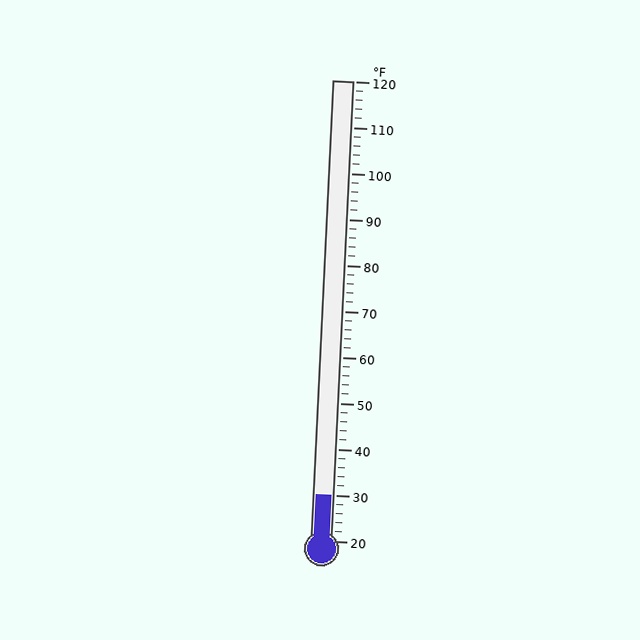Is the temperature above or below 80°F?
The temperature is below 80°F.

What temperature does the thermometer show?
The thermometer shows approximately 30°F.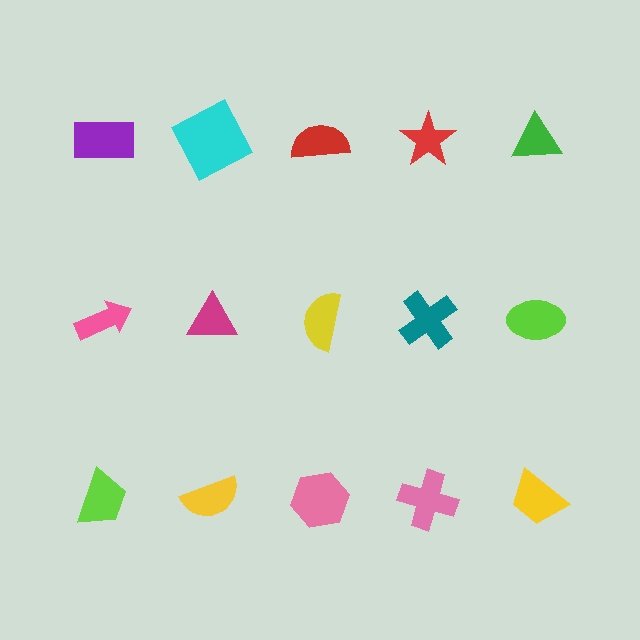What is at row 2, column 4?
A teal cross.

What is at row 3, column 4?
A pink cross.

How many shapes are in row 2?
5 shapes.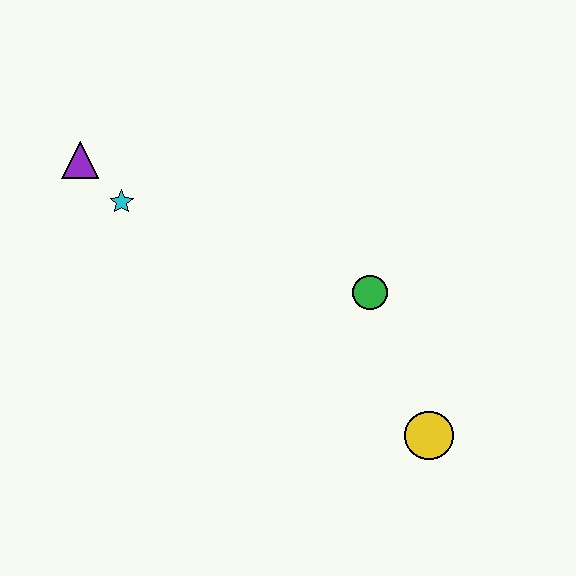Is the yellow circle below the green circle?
Yes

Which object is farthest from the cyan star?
The yellow circle is farthest from the cyan star.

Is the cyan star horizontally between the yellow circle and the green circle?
No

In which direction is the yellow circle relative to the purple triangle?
The yellow circle is to the right of the purple triangle.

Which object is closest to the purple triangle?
The cyan star is closest to the purple triangle.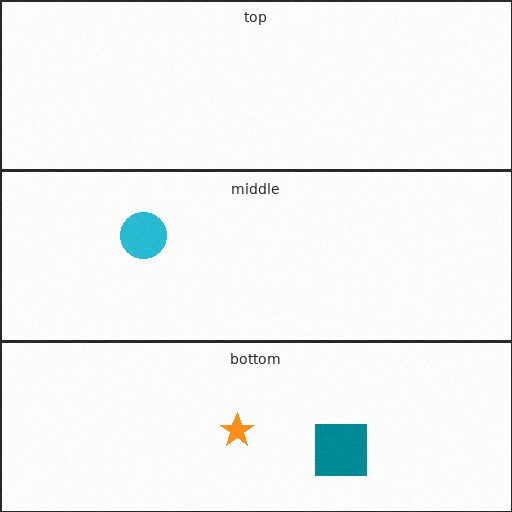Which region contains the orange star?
The bottom region.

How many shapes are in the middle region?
1.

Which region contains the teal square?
The bottom region.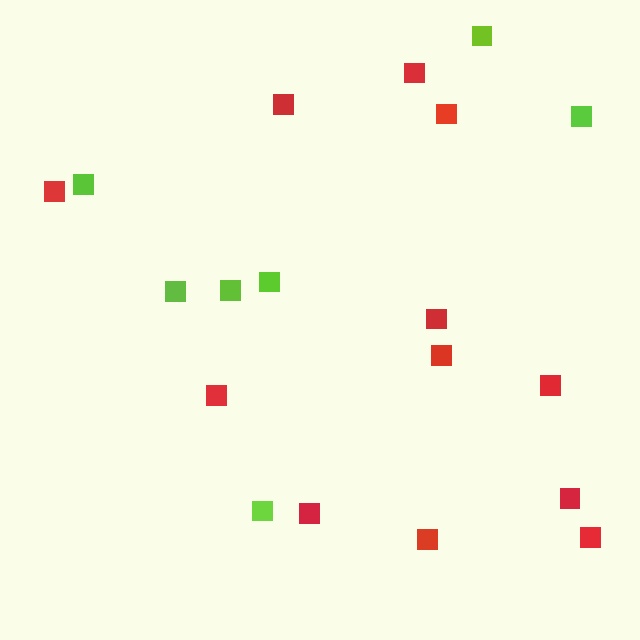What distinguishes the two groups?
There are 2 groups: one group of lime squares (7) and one group of red squares (12).